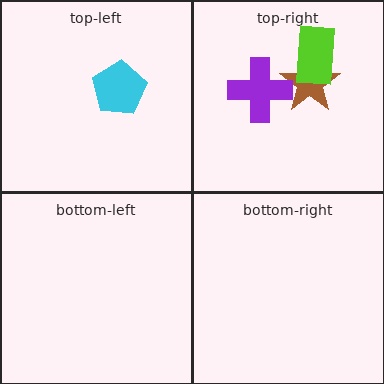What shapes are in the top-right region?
The brown star, the purple cross, the lime rectangle.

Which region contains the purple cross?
The top-right region.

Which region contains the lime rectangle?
The top-right region.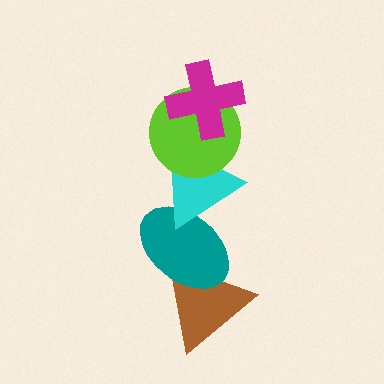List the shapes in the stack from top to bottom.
From top to bottom: the magenta cross, the lime circle, the cyan triangle, the teal ellipse, the brown triangle.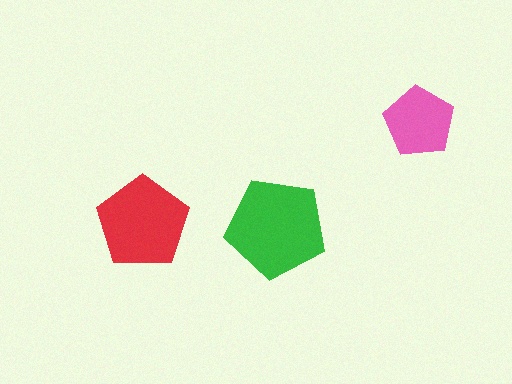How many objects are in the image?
There are 3 objects in the image.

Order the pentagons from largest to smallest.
the green one, the red one, the pink one.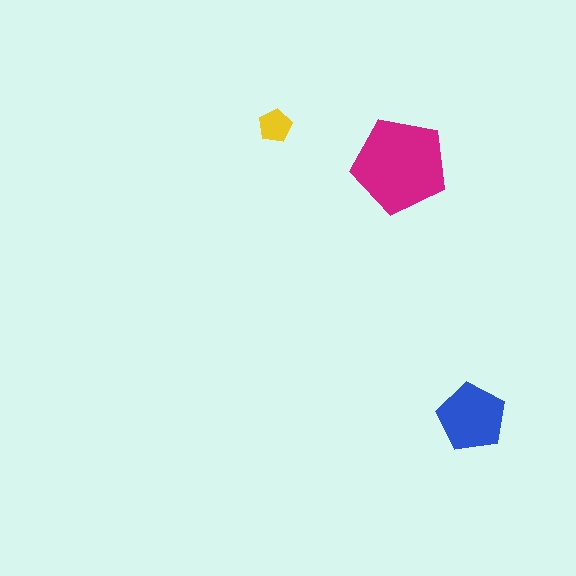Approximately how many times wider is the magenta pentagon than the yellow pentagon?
About 3 times wider.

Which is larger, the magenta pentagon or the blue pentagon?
The magenta one.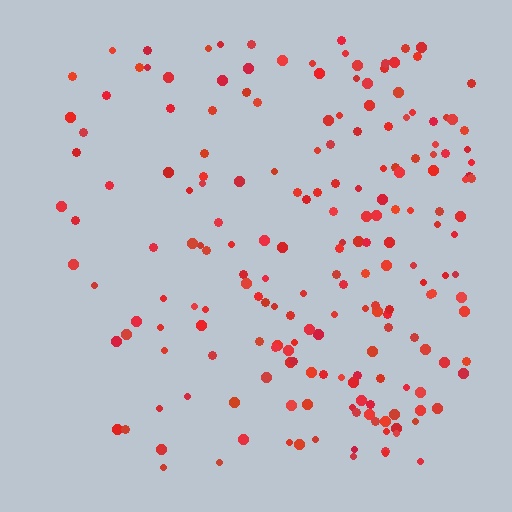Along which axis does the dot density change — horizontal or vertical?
Horizontal.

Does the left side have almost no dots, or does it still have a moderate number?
Still a moderate number, just noticeably fewer than the right.